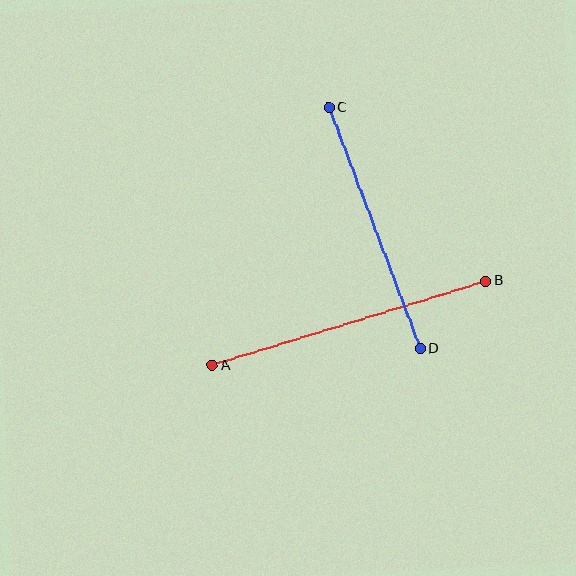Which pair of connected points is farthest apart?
Points A and B are farthest apart.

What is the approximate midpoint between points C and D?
The midpoint is at approximately (375, 228) pixels.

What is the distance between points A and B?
The distance is approximately 286 pixels.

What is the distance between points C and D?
The distance is approximately 258 pixels.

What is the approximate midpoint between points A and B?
The midpoint is at approximately (349, 323) pixels.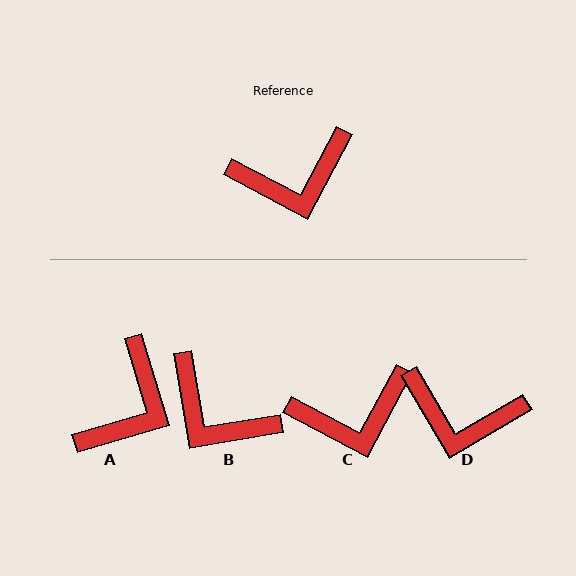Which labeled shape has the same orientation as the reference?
C.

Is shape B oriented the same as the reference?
No, it is off by about 53 degrees.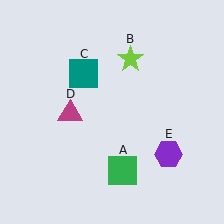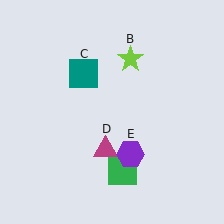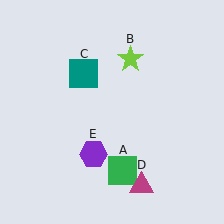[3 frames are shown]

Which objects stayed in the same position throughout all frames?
Green square (object A) and lime star (object B) and teal square (object C) remained stationary.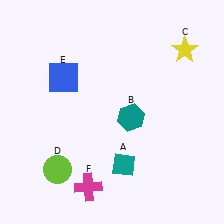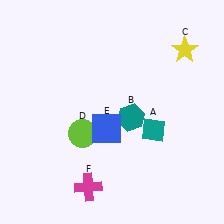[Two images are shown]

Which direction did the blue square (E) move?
The blue square (E) moved down.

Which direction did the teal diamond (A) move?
The teal diamond (A) moved up.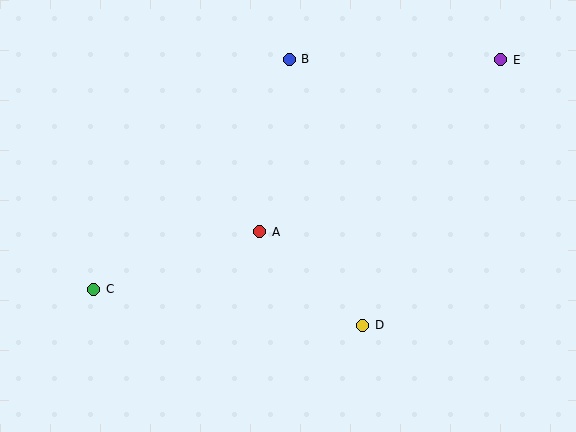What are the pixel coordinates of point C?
Point C is at (94, 289).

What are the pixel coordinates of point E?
Point E is at (501, 60).